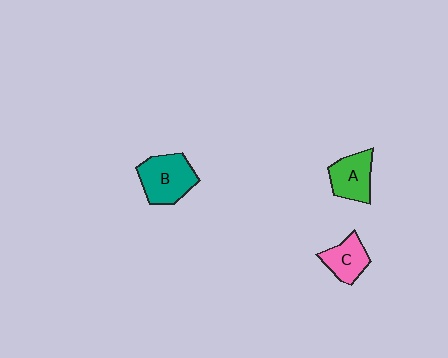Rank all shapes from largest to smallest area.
From largest to smallest: B (teal), A (green), C (pink).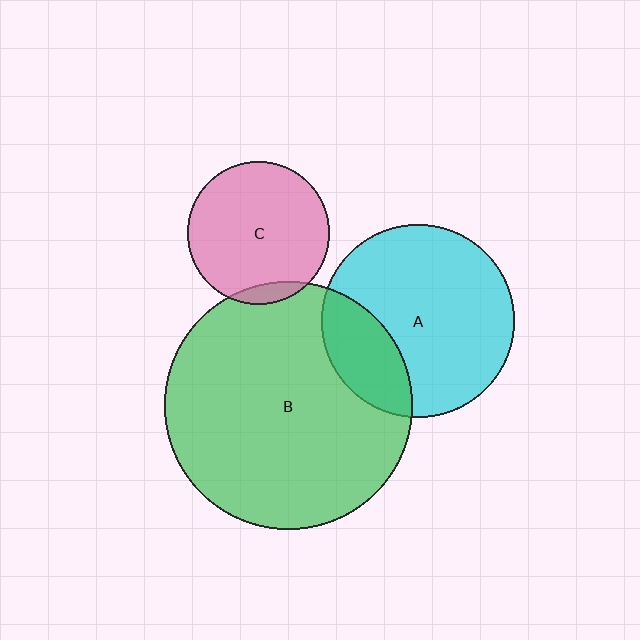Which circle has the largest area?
Circle B (green).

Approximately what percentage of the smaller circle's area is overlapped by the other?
Approximately 5%.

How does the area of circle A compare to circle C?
Approximately 1.8 times.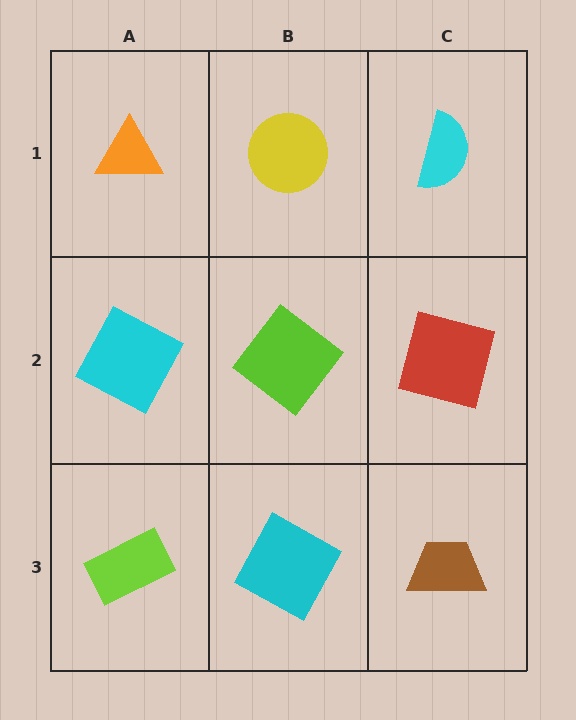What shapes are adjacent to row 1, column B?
A lime diamond (row 2, column B), an orange triangle (row 1, column A), a cyan semicircle (row 1, column C).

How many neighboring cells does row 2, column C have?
3.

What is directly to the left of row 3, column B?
A lime rectangle.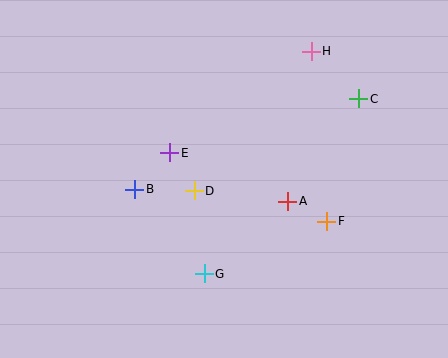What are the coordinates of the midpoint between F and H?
The midpoint between F and H is at (319, 136).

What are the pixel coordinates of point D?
Point D is at (194, 191).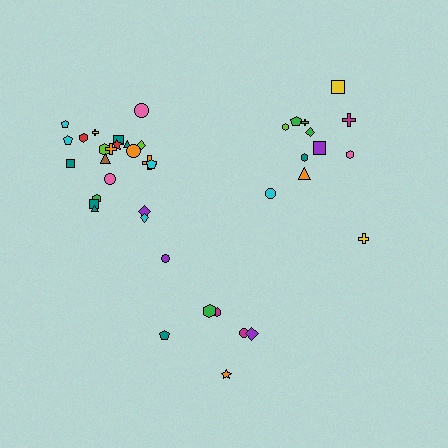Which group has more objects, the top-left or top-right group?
The top-left group.